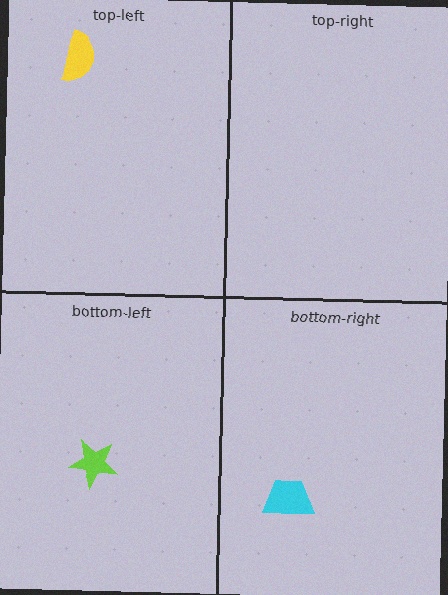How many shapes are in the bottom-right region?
1.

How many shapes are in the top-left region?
1.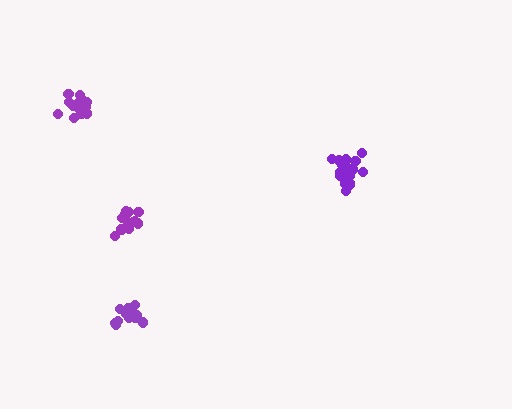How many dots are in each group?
Group 1: 18 dots, Group 2: 12 dots, Group 3: 16 dots, Group 4: 13 dots (59 total).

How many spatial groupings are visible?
There are 4 spatial groupings.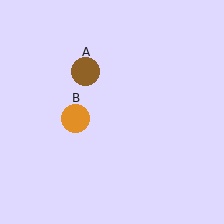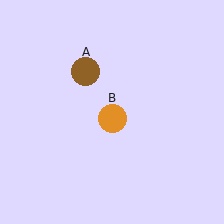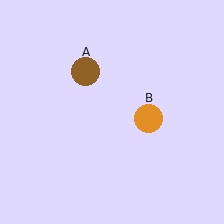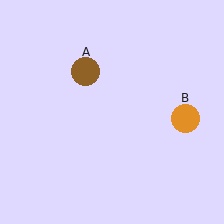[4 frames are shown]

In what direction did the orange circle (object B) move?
The orange circle (object B) moved right.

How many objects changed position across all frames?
1 object changed position: orange circle (object B).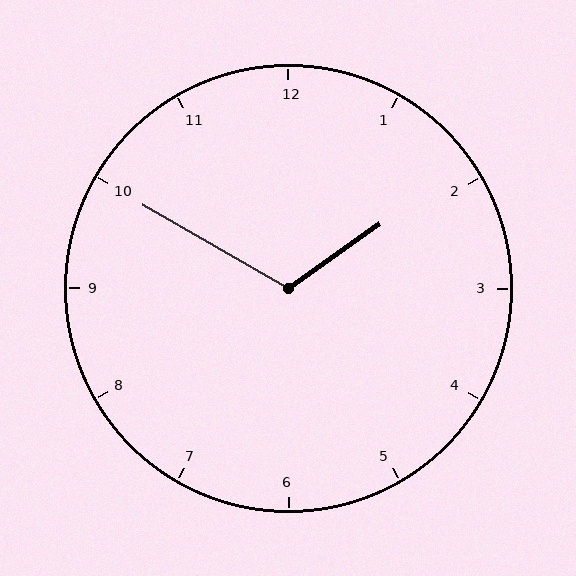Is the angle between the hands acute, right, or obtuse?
It is obtuse.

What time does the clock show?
1:50.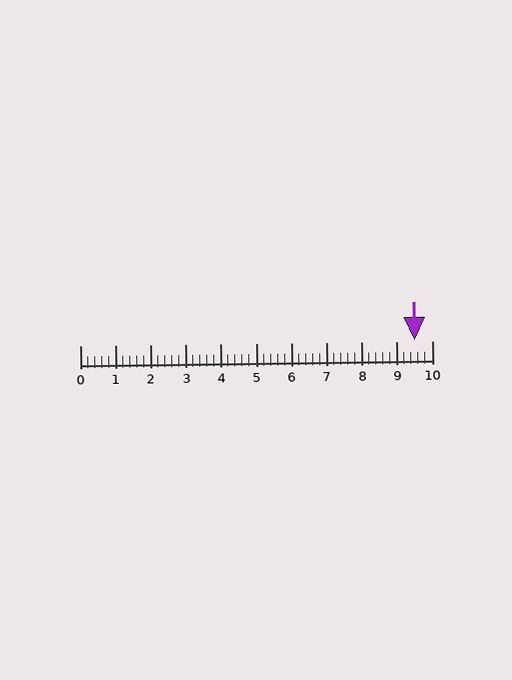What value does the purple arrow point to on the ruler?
The purple arrow points to approximately 9.5.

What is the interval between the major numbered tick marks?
The major tick marks are spaced 1 units apart.